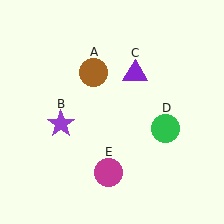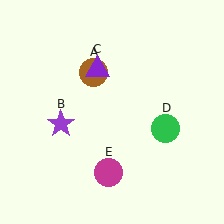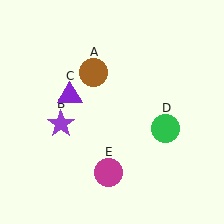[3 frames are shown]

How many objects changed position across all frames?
1 object changed position: purple triangle (object C).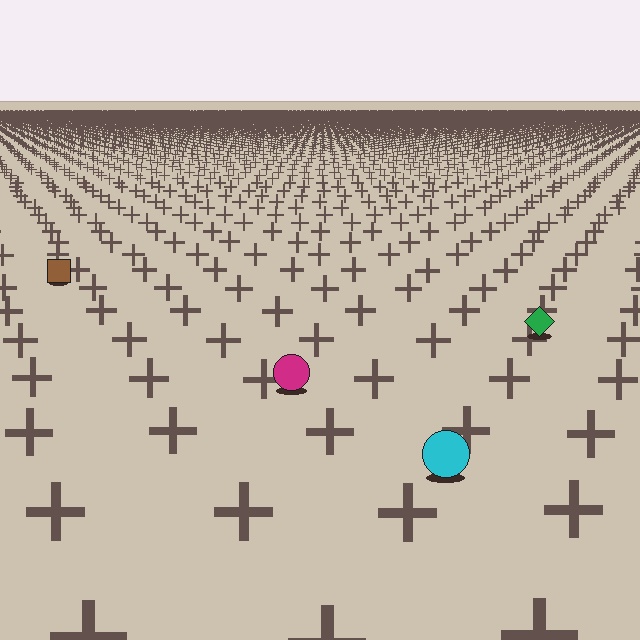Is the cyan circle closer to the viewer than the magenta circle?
Yes. The cyan circle is closer — you can tell from the texture gradient: the ground texture is coarser near it.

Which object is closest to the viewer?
The cyan circle is closest. The texture marks near it are larger and more spread out.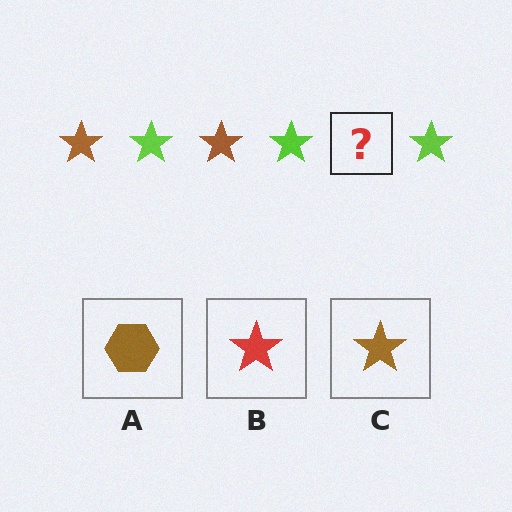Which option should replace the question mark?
Option C.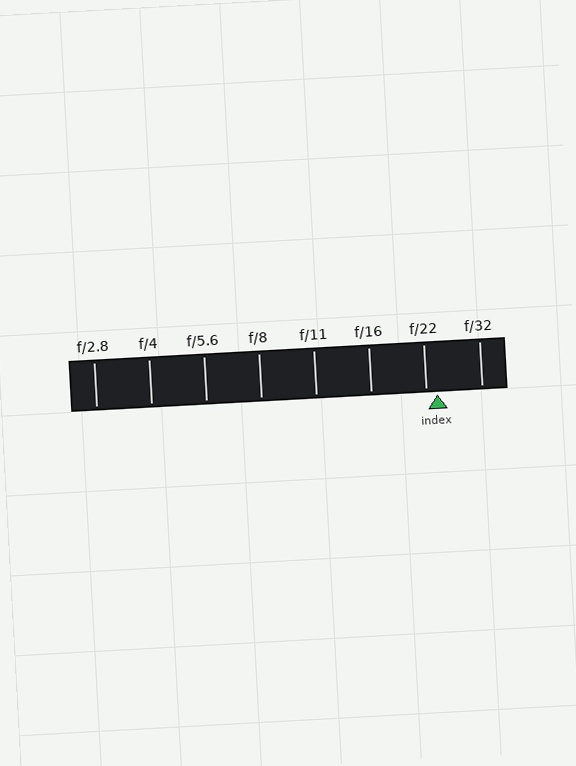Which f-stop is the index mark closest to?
The index mark is closest to f/22.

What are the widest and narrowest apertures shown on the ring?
The widest aperture shown is f/2.8 and the narrowest is f/32.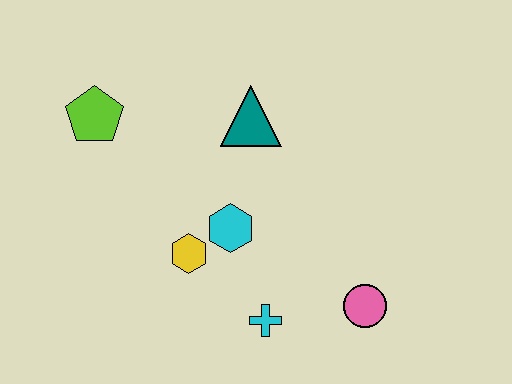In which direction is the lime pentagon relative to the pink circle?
The lime pentagon is to the left of the pink circle.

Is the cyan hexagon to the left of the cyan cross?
Yes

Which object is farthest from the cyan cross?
The lime pentagon is farthest from the cyan cross.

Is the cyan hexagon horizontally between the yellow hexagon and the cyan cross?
Yes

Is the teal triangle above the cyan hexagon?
Yes